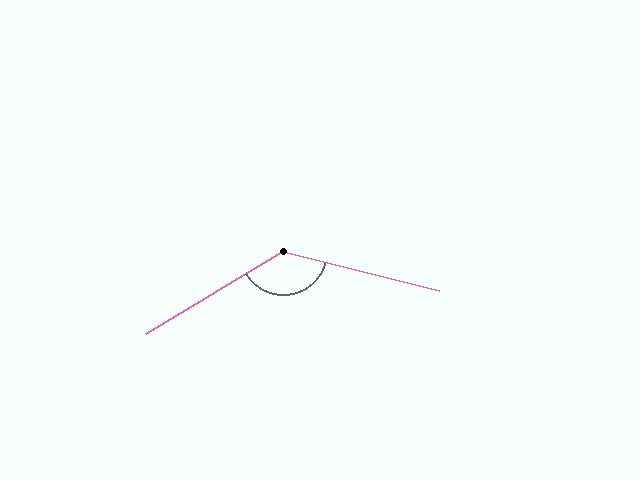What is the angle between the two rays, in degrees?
Approximately 135 degrees.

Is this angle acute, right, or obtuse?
It is obtuse.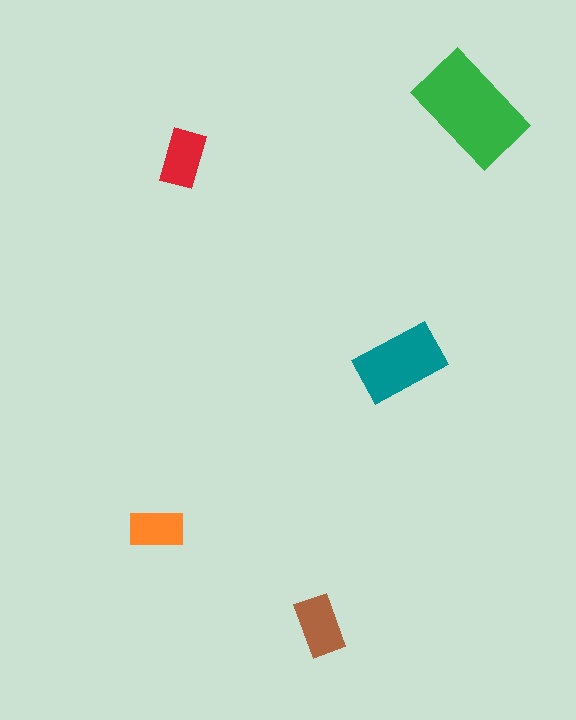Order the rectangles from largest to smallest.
the green one, the teal one, the brown one, the red one, the orange one.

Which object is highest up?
The green rectangle is topmost.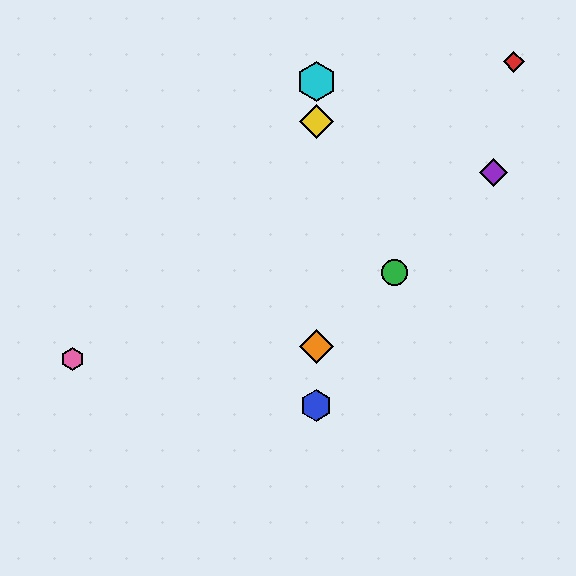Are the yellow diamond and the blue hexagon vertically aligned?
Yes, both are at x≈316.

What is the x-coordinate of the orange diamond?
The orange diamond is at x≈316.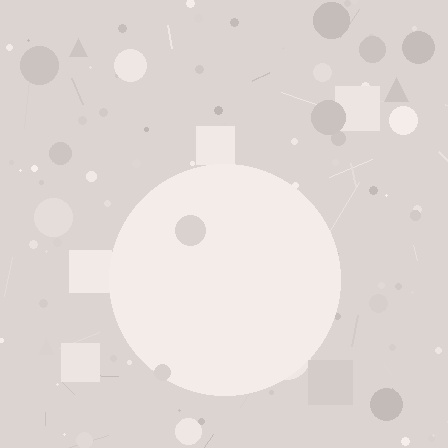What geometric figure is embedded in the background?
A circle is embedded in the background.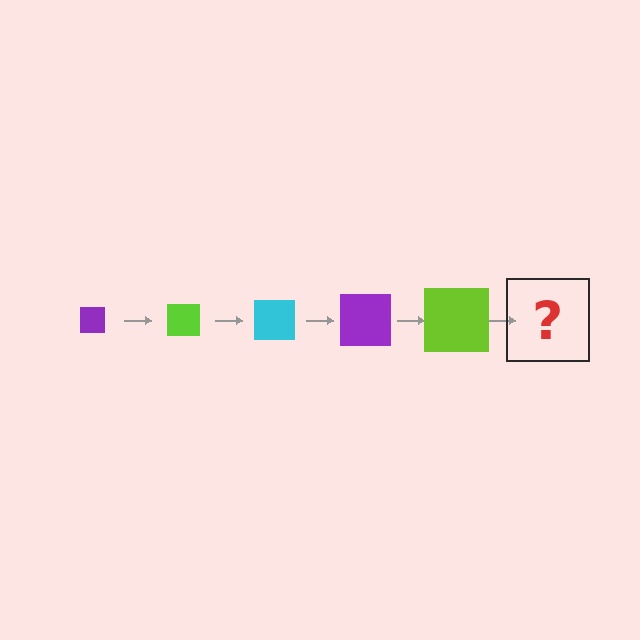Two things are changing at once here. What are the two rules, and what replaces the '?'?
The two rules are that the square grows larger each step and the color cycles through purple, lime, and cyan. The '?' should be a cyan square, larger than the previous one.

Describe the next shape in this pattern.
It should be a cyan square, larger than the previous one.